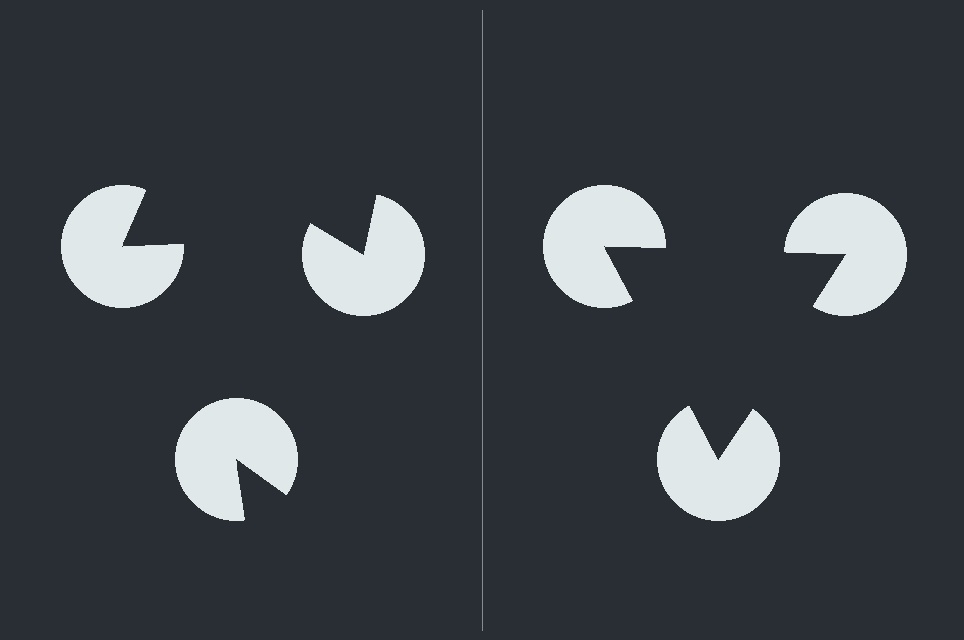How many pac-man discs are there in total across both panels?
6 — 3 on each side.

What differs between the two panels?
The pac-man discs are positioned identically on both sides; only the wedge orientations differ. On the right they align to a triangle; on the left they are misaligned.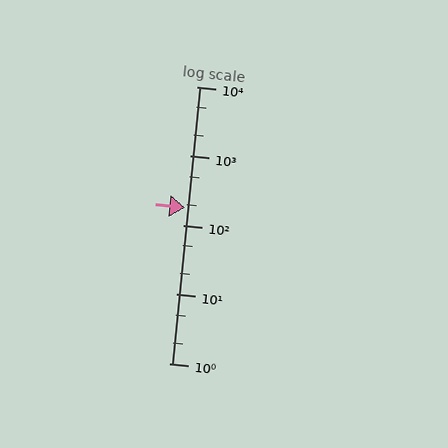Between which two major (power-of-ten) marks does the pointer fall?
The pointer is between 100 and 1000.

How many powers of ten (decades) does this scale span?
The scale spans 4 decades, from 1 to 10000.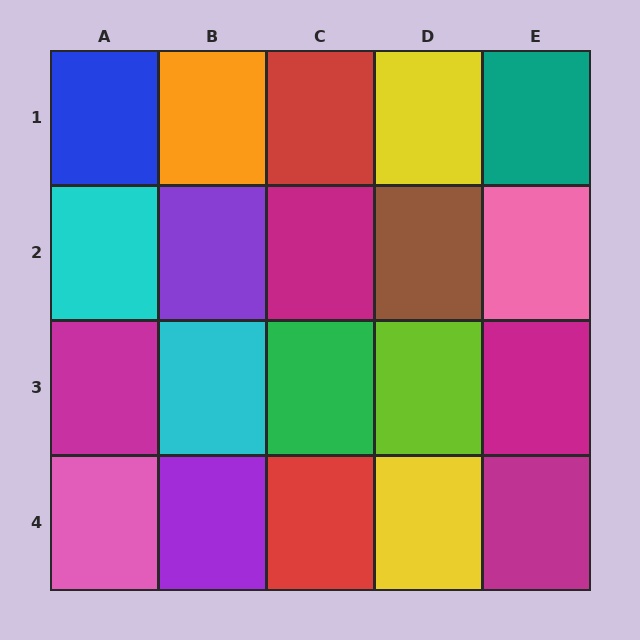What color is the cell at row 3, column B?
Cyan.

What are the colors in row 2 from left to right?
Cyan, purple, magenta, brown, pink.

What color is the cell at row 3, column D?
Lime.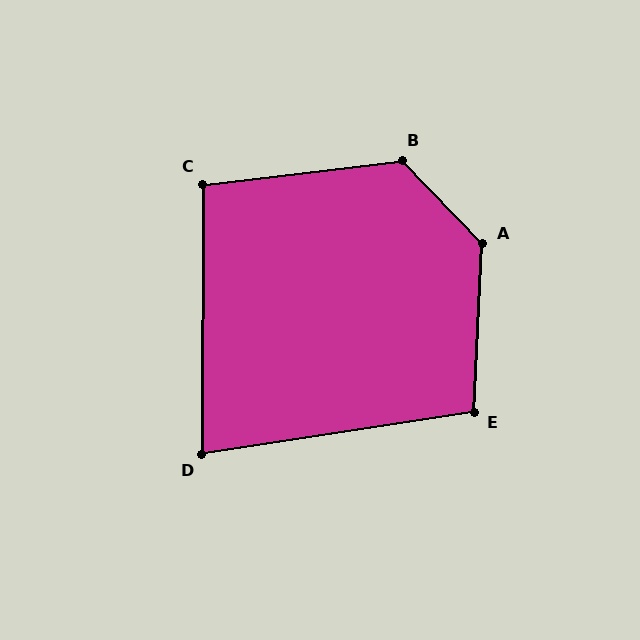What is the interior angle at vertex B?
Approximately 127 degrees (obtuse).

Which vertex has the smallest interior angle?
D, at approximately 81 degrees.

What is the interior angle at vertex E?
Approximately 102 degrees (obtuse).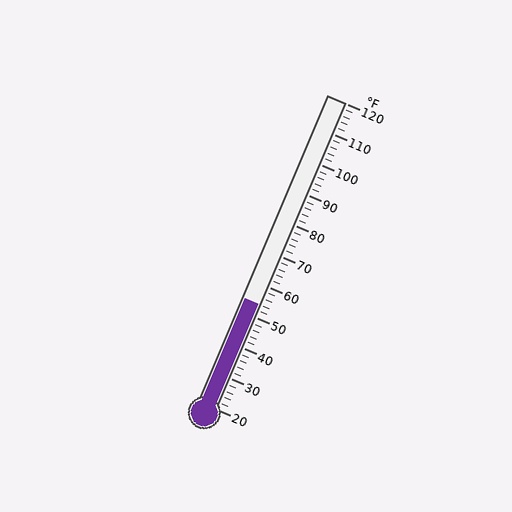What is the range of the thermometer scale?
The thermometer scale ranges from 20°F to 120°F.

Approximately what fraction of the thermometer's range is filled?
The thermometer is filled to approximately 35% of its range.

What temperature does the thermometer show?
The thermometer shows approximately 54°F.